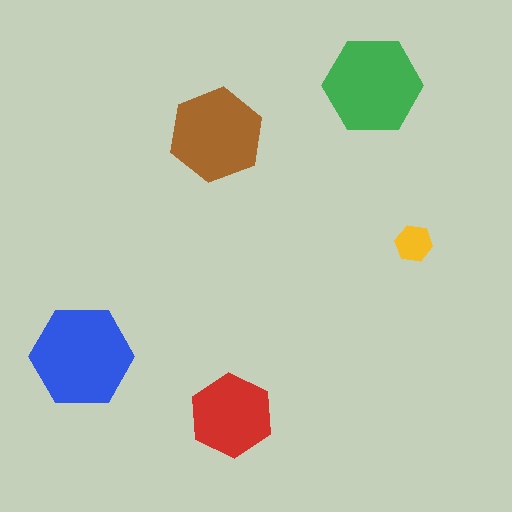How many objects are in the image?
There are 5 objects in the image.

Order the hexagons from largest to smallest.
the blue one, the green one, the brown one, the red one, the yellow one.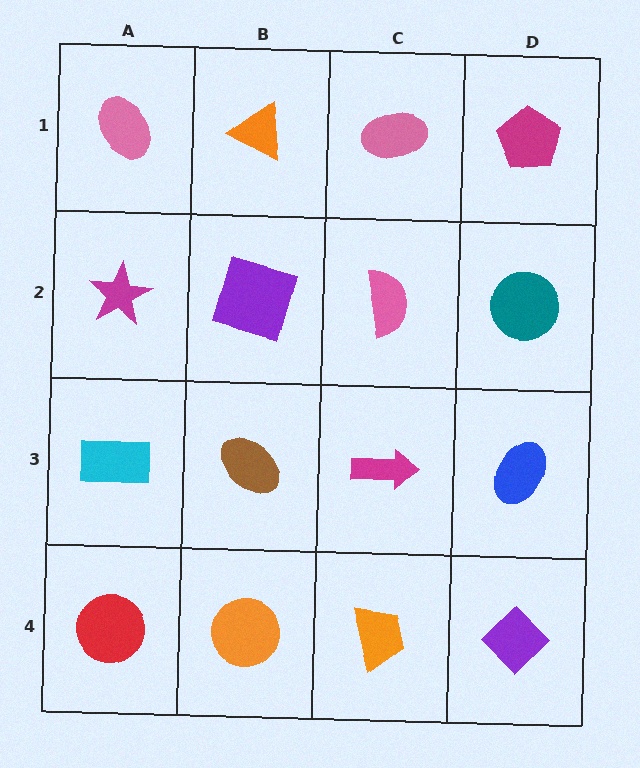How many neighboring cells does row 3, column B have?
4.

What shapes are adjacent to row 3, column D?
A teal circle (row 2, column D), a purple diamond (row 4, column D), a magenta arrow (row 3, column C).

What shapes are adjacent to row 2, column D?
A magenta pentagon (row 1, column D), a blue ellipse (row 3, column D), a pink semicircle (row 2, column C).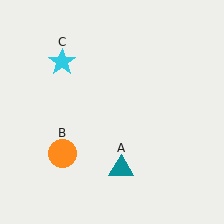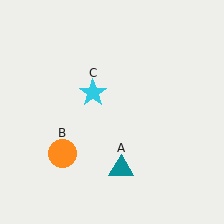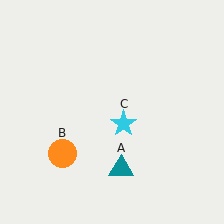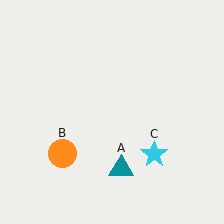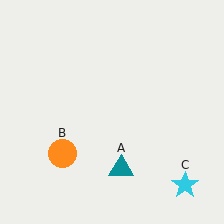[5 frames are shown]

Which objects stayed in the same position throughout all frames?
Teal triangle (object A) and orange circle (object B) remained stationary.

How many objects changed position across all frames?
1 object changed position: cyan star (object C).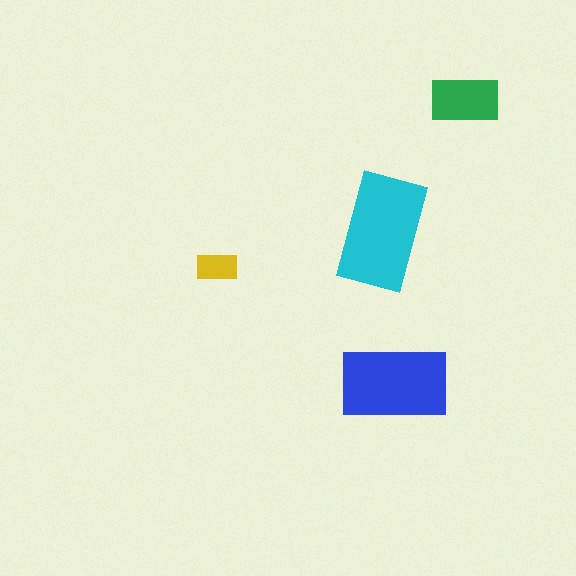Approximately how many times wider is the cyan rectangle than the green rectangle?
About 1.5 times wider.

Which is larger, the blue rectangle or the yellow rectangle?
The blue one.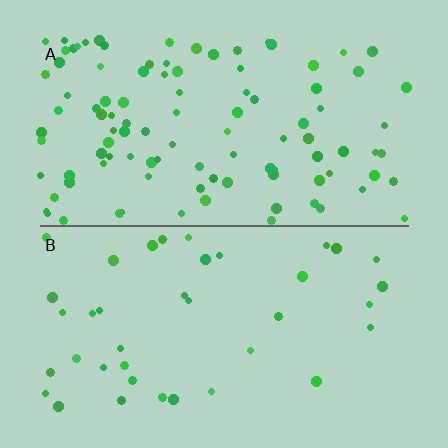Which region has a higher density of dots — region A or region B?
A (the top).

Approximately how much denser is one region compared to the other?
Approximately 2.7× — region A over region B.